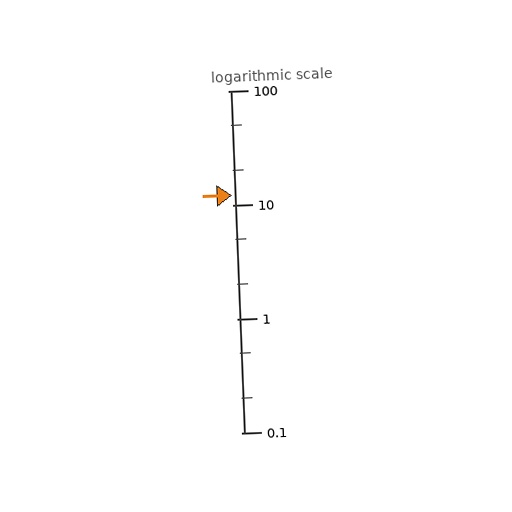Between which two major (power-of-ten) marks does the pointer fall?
The pointer is between 10 and 100.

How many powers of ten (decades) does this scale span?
The scale spans 3 decades, from 0.1 to 100.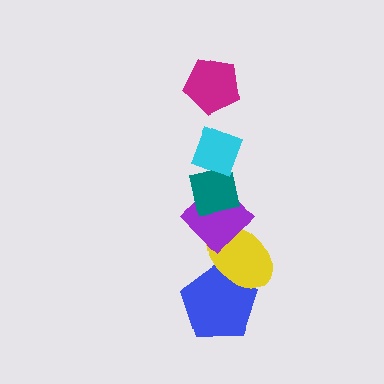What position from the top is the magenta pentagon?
The magenta pentagon is 1st from the top.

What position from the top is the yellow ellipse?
The yellow ellipse is 5th from the top.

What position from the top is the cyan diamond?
The cyan diamond is 2nd from the top.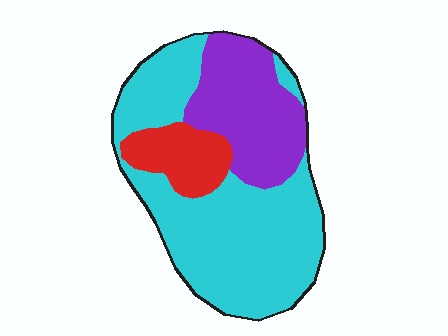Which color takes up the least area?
Red, at roughly 15%.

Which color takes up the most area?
Cyan, at roughly 60%.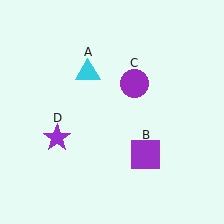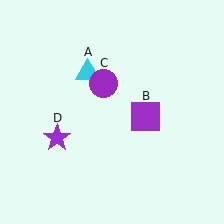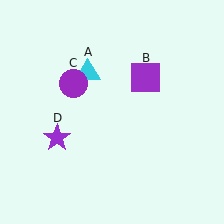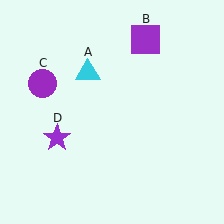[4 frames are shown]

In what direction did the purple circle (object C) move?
The purple circle (object C) moved left.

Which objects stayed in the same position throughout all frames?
Cyan triangle (object A) and purple star (object D) remained stationary.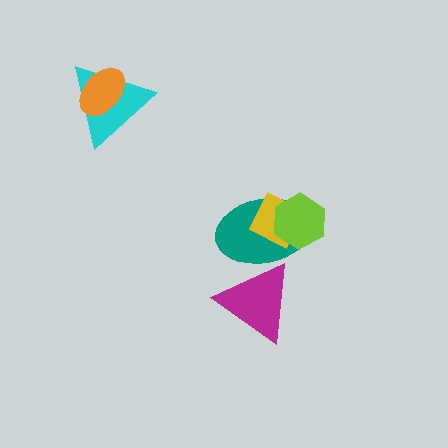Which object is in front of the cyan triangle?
The orange ellipse is in front of the cyan triangle.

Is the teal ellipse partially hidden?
Yes, it is partially covered by another shape.